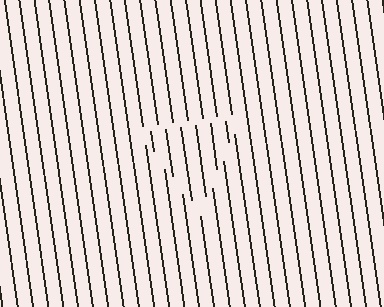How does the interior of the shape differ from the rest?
The interior of the shape contains the same grating, shifted by half a period — the contour is defined by the phase discontinuity where line-ends from the inner and outer gratings abut.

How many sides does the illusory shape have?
3 sides — the line-ends trace a triangle.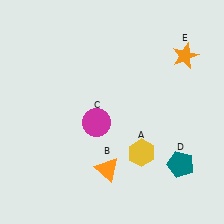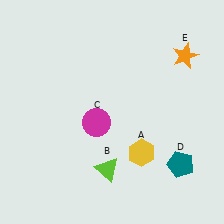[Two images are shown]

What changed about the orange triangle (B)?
In Image 1, B is orange. In Image 2, it changed to lime.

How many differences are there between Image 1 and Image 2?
There is 1 difference between the two images.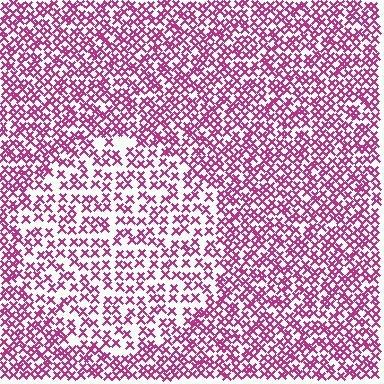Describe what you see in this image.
The image contains small magenta elements arranged at two different densities. A circle-shaped region is visible where the elements are less densely packed than the surrounding area.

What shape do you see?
I see a circle.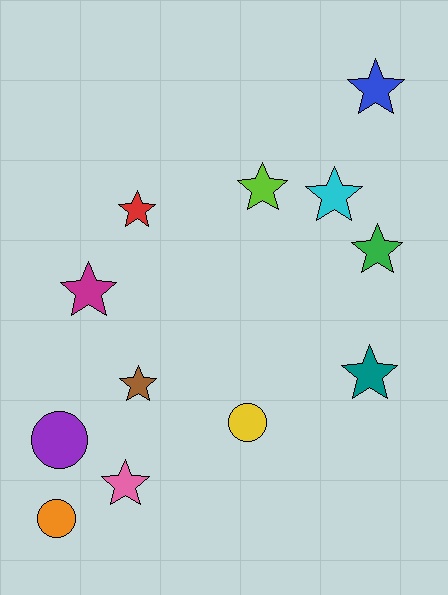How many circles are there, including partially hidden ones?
There are 3 circles.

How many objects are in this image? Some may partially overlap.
There are 12 objects.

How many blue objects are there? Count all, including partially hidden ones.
There is 1 blue object.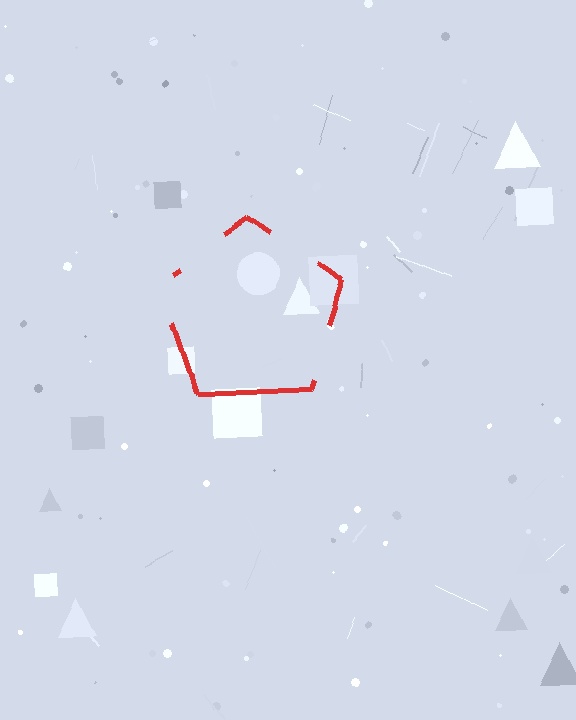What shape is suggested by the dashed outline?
The dashed outline suggests a pentagon.